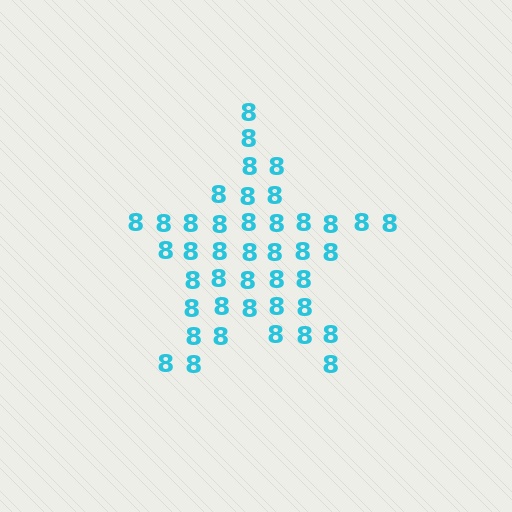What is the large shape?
The large shape is a star.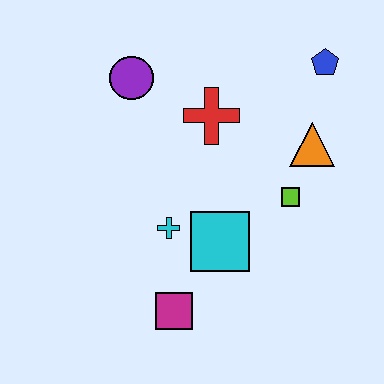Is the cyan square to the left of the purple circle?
No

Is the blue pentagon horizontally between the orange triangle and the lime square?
No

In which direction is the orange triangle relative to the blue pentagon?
The orange triangle is below the blue pentagon.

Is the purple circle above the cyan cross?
Yes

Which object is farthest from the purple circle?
The magenta square is farthest from the purple circle.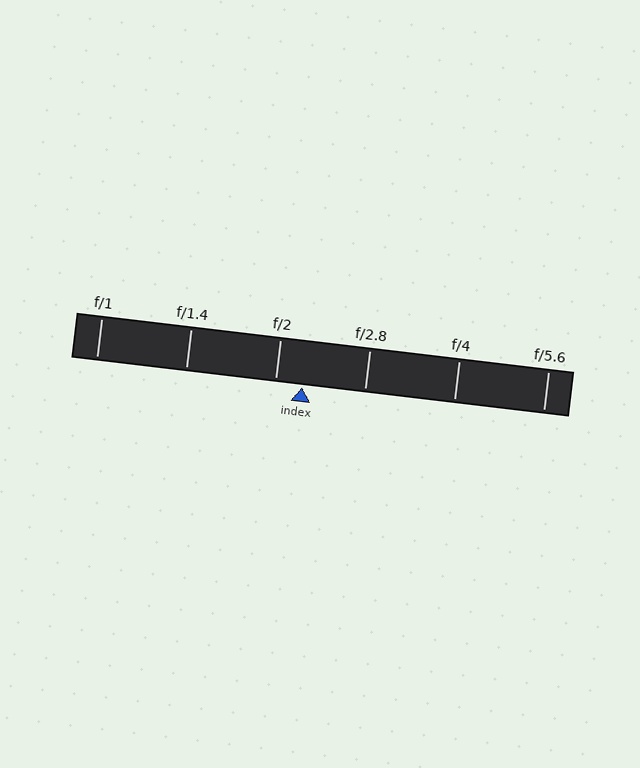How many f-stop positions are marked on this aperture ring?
There are 6 f-stop positions marked.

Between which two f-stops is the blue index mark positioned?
The index mark is between f/2 and f/2.8.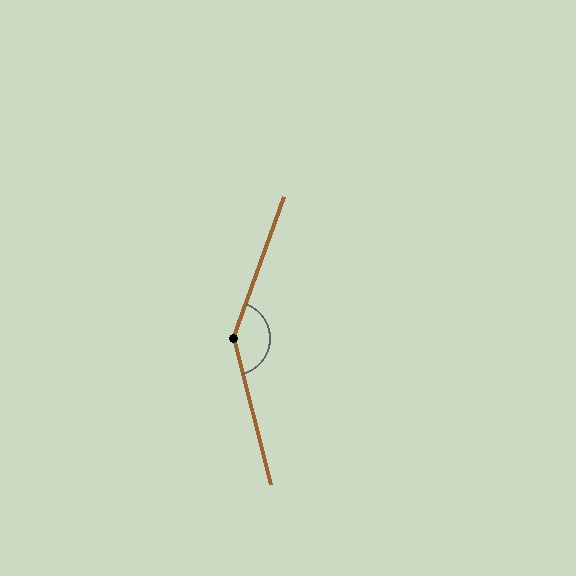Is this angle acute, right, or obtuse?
It is obtuse.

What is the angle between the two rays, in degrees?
Approximately 146 degrees.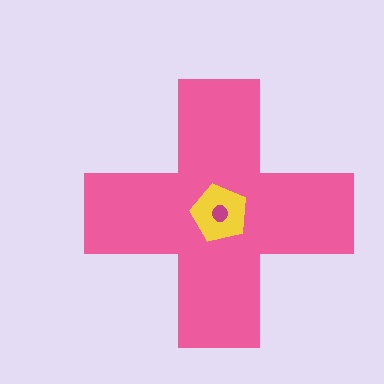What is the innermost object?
The magenta circle.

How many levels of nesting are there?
3.